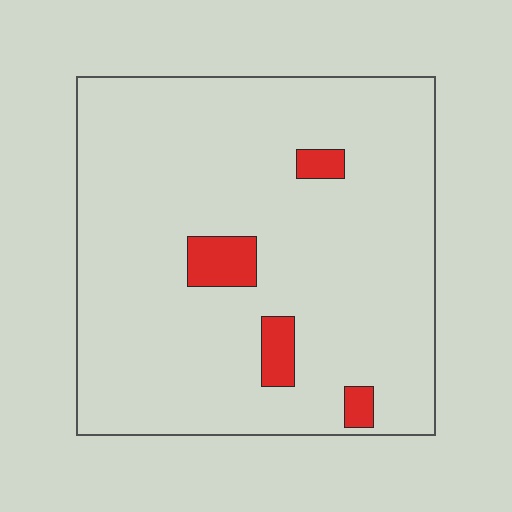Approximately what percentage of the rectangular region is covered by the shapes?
Approximately 5%.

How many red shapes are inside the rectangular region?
4.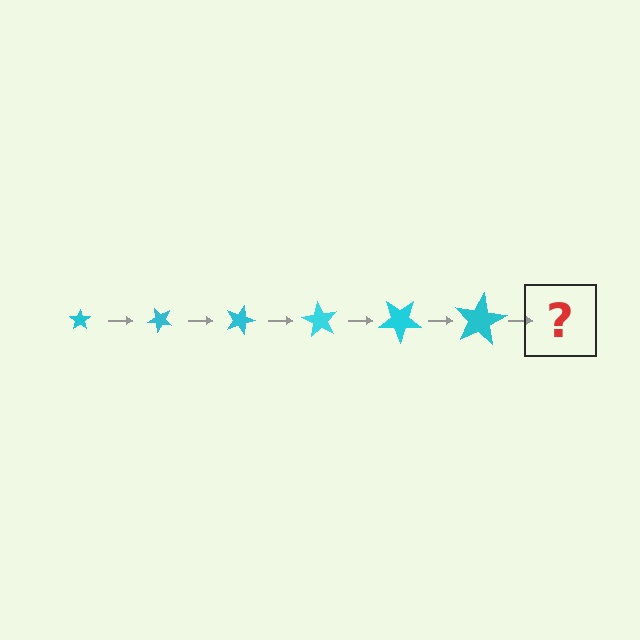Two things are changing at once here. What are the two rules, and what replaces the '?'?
The two rules are that the star grows larger each step and it rotates 45 degrees each step. The '?' should be a star, larger than the previous one and rotated 270 degrees from the start.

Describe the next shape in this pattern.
It should be a star, larger than the previous one and rotated 270 degrees from the start.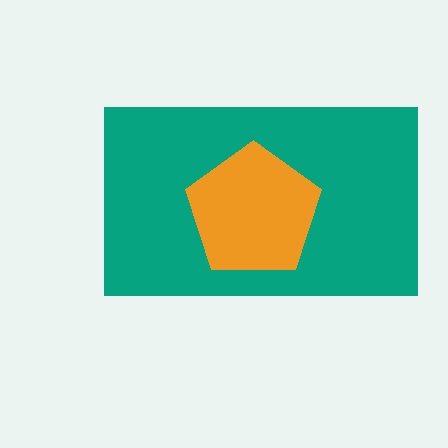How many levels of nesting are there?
2.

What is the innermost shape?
The orange pentagon.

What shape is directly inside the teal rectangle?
The orange pentagon.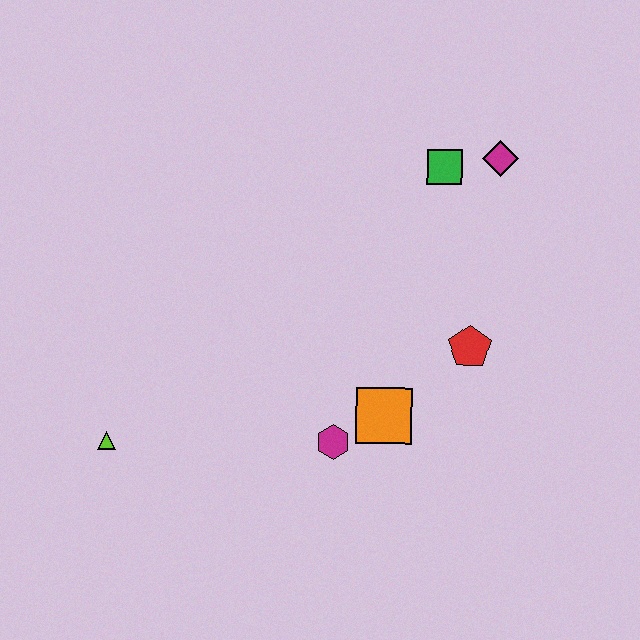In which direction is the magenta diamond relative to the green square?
The magenta diamond is to the right of the green square.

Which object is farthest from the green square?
The lime triangle is farthest from the green square.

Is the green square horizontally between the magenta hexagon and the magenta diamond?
Yes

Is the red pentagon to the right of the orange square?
Yes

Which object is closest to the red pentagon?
The orange square is closest to the red pentagon.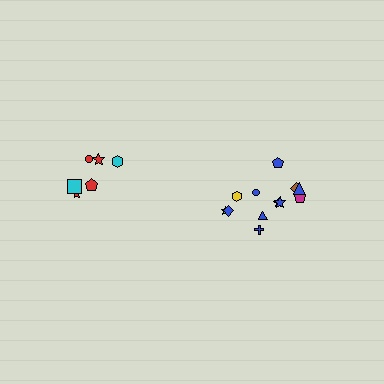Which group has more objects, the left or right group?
The right group.